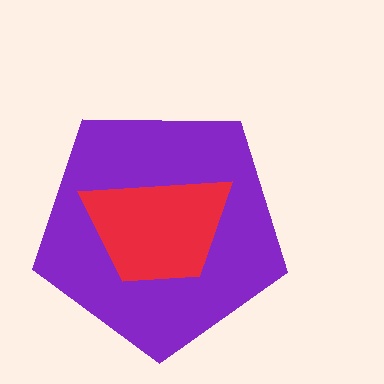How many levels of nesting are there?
2.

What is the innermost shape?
The red trapezoid.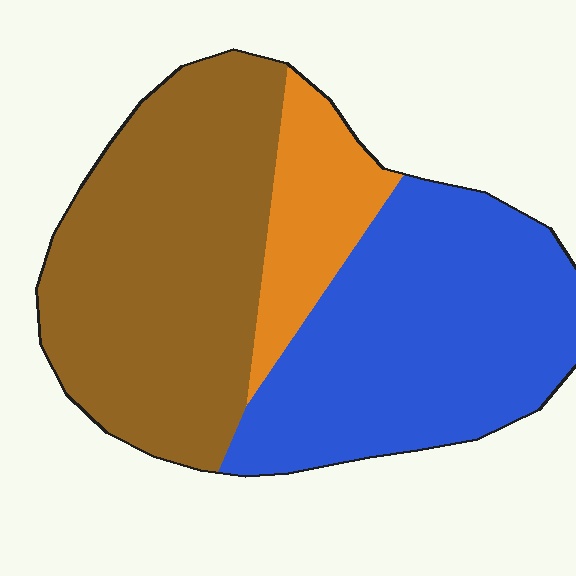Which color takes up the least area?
Orange, at roughly 15%.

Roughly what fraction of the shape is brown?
Brown covers around 45% of the shape.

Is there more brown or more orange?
Brown.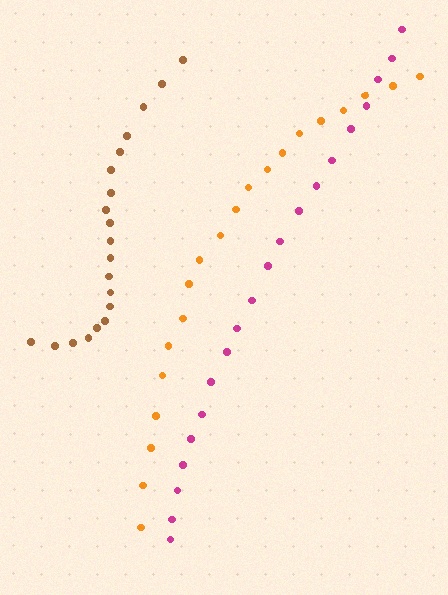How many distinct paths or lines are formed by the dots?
There are 3 distinct paths.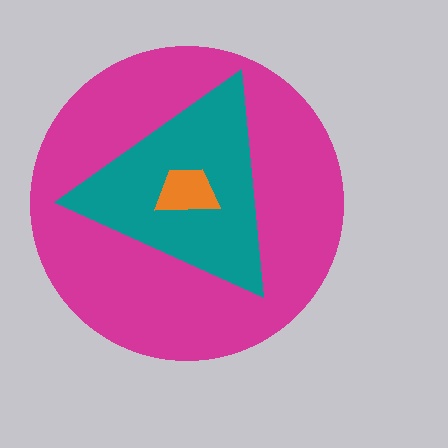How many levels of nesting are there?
3.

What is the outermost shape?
The magenta circle.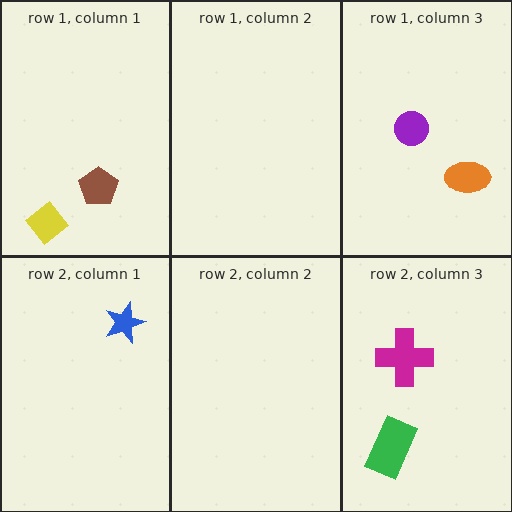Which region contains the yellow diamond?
The row 1, column 1 region.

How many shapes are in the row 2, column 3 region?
2.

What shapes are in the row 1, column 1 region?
The brown pentagon, the yellow diamond.